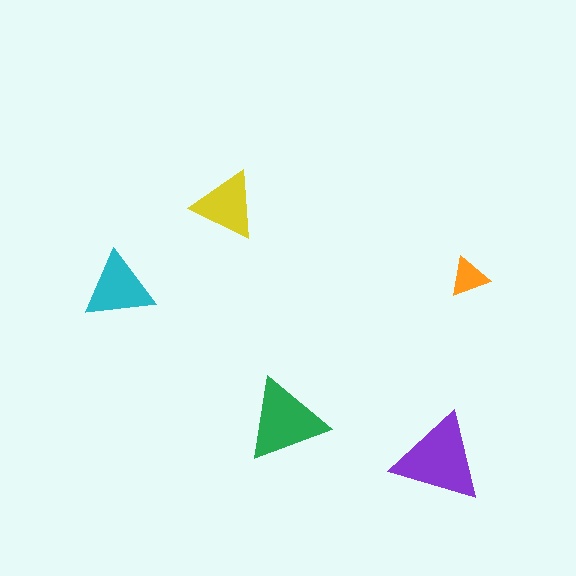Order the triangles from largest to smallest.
the purple one, the green one, the cyan one, the yellow one, the orange one.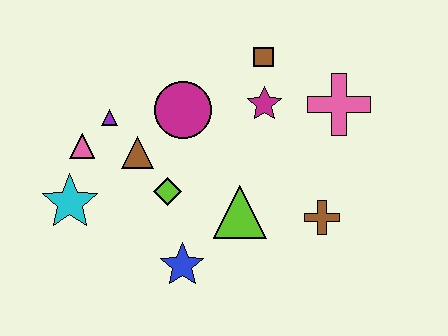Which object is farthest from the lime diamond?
The pink cross is farthest from the lime diamond.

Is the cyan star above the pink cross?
No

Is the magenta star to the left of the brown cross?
Yes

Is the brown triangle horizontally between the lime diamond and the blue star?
No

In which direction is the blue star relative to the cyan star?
The blue star is to the right of the cyan star.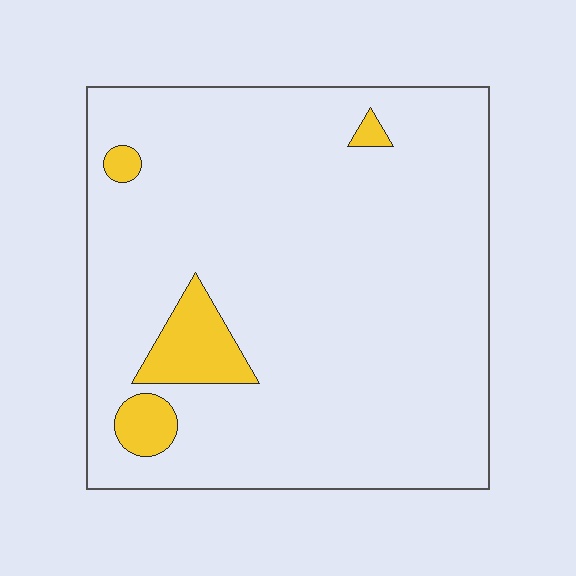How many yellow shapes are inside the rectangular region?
4.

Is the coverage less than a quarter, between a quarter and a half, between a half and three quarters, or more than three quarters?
Less than a quarter.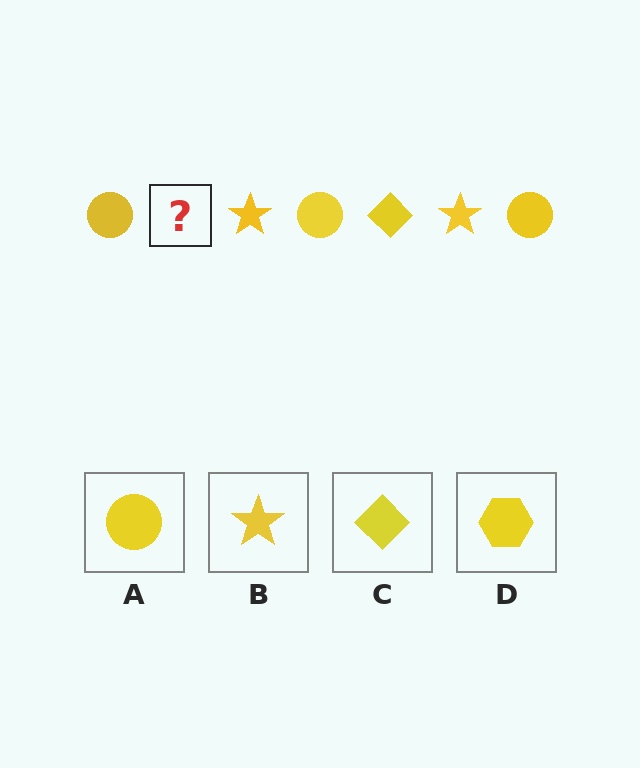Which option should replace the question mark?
Option C.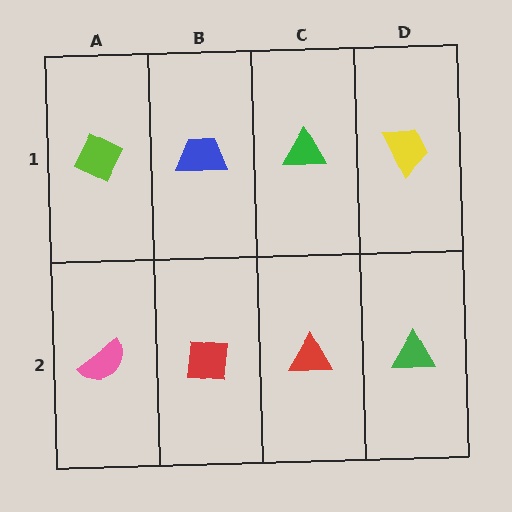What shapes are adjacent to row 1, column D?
A green triangle (row 2, column D), a green triangle (row 1, column C).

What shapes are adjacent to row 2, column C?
A green triangle (row 1, column C), a red square (row 2, column B), a green triangle (row 2, column D).